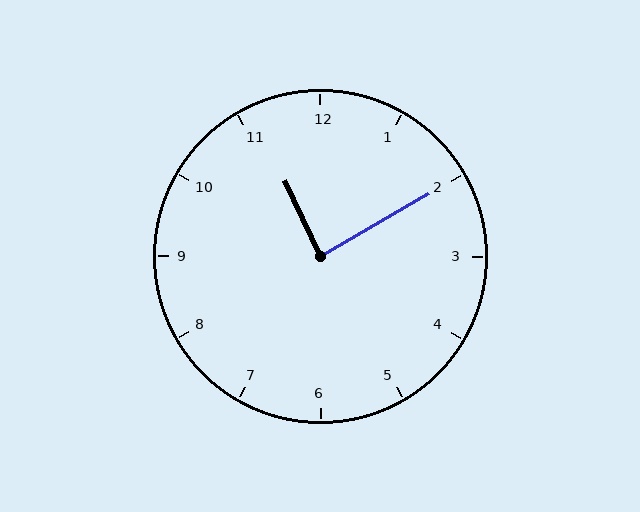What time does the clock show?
11:10.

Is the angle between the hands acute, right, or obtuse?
It is right.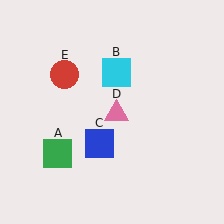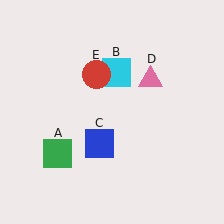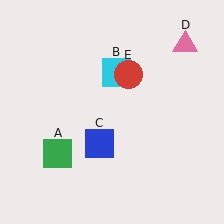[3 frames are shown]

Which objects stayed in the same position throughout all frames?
Green square (object A) and cyan square (object B) and blue square (object C) remained stationary.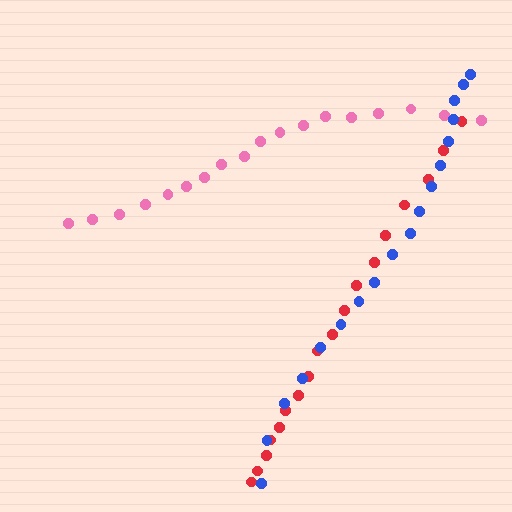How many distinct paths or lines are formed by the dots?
There are 3 distinct paths.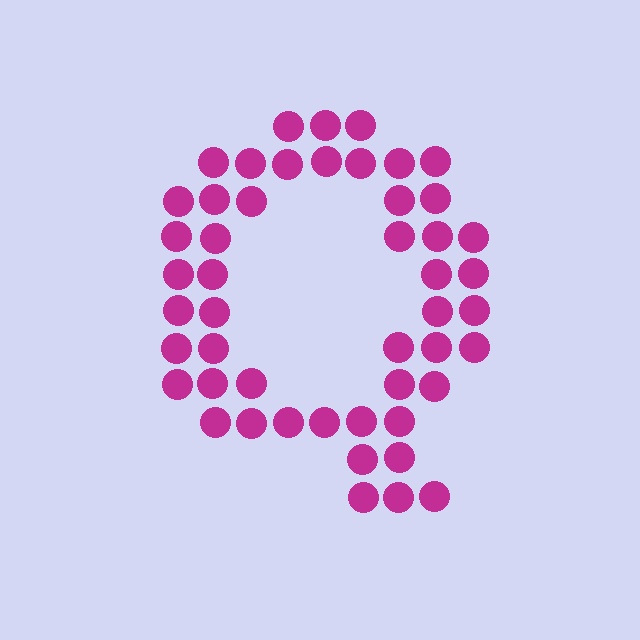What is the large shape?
The large shape is the letter Q.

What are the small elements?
The small elements are circles.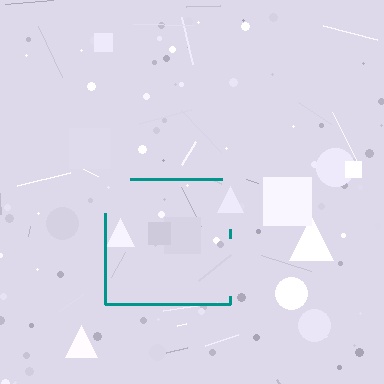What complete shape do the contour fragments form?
The contour fragments form a square.